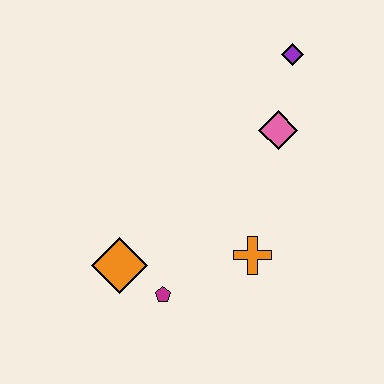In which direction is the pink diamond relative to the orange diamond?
The pink diamond is to the right of the orange diamond.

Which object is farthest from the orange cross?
The purple diamond is farthest from the orange cross.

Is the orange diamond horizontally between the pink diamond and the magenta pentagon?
No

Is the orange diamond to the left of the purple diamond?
Yes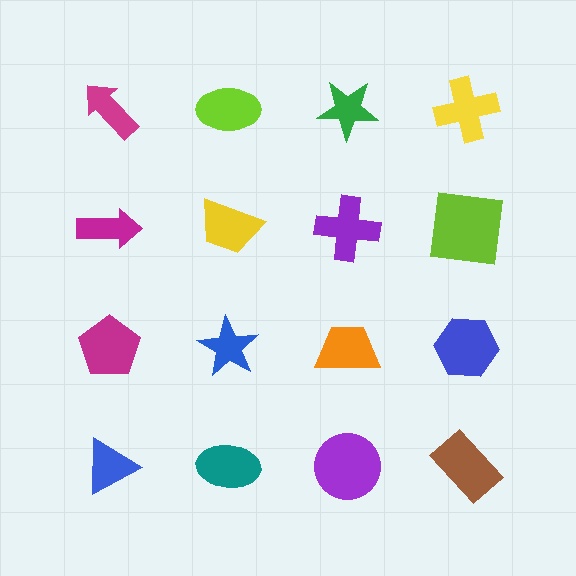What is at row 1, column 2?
A lime ellipse.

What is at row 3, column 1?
A magenta pentagon.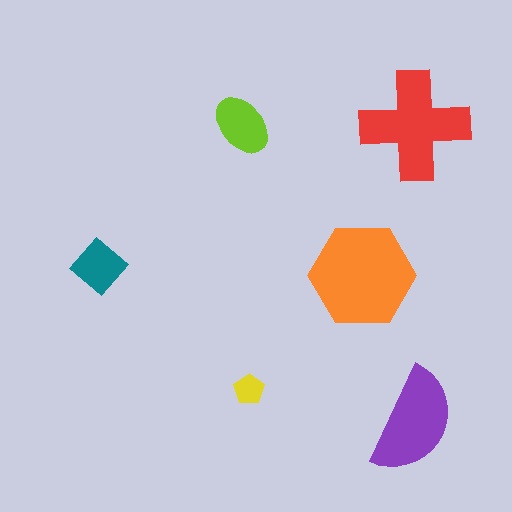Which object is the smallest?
The yellow pentagon.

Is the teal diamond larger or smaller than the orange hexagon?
Smaller.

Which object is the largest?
The orange hexagon.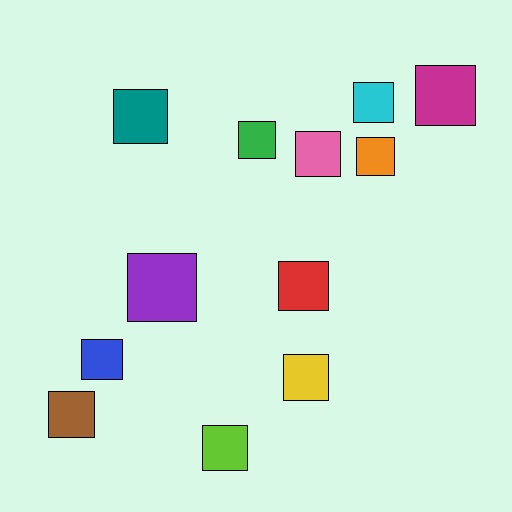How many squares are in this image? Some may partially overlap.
There are 12 squares.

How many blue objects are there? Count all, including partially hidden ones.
There is 1 blue object.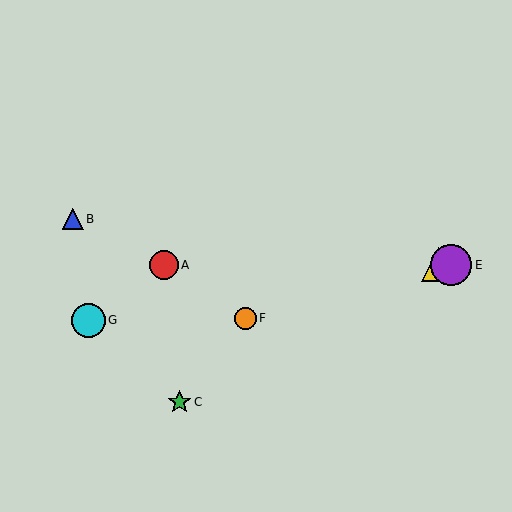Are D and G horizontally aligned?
No, D is at y≈265 and G is at y≈320.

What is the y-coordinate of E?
Object E is at y≈265.